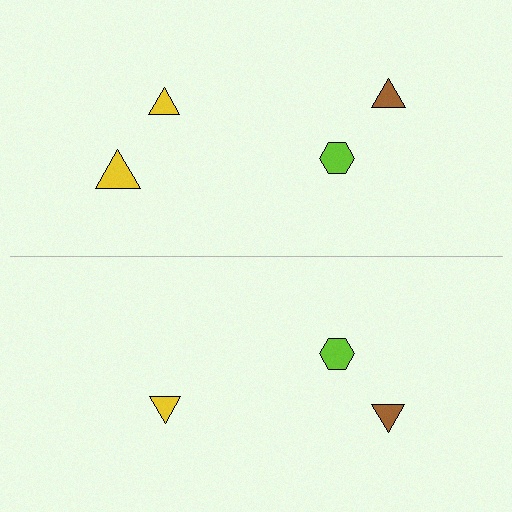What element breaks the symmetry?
A yellow triangle is missing from the bottom side.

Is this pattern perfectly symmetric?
No, the pattern is not perfectly symmetric. A yellow triangle is missing from the bottom side.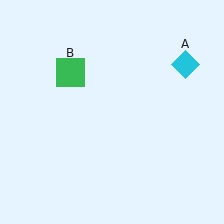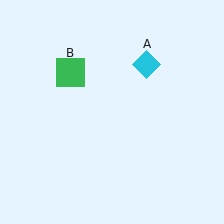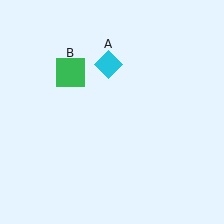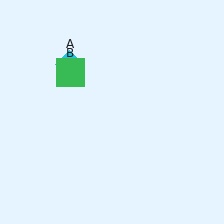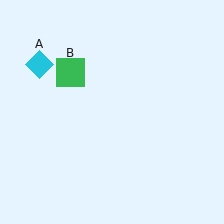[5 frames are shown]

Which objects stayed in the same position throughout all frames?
Green square (object B) remained stationary.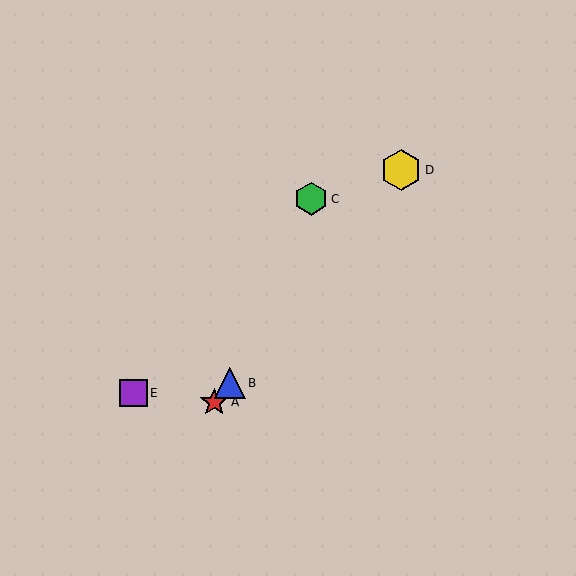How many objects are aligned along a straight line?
3 objects (A, B, D) are aligned along a straight line.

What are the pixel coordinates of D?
Object D is at (401, 170).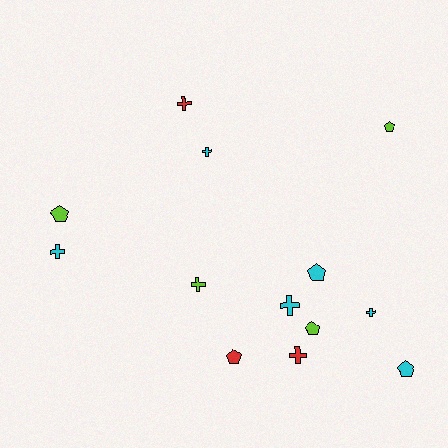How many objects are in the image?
There are 13 objects.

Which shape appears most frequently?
Cross, with 7 objects.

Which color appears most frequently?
Cyan, with 6 objects.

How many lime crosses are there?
There is 1 lime cross.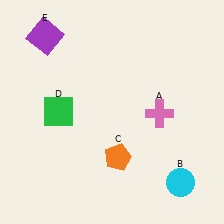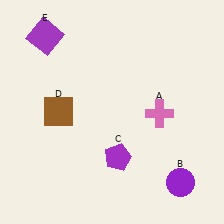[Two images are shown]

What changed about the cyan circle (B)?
In Image 1, B is cyan. In Image 2, it changed to purple.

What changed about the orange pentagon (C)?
In Image 1, C is orange. In Image 2, it changed to purple.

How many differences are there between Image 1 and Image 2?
There are 3 differences between the two images.